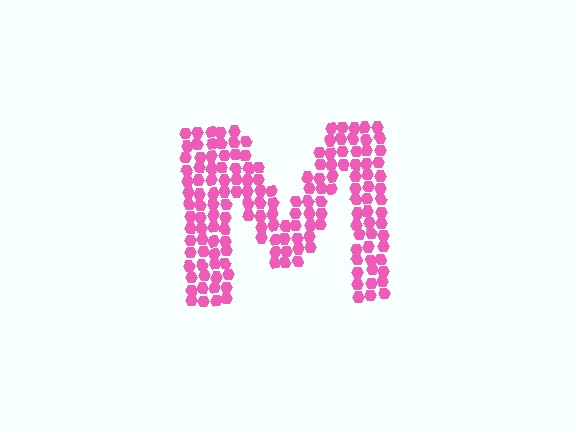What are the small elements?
The small elements are hexagons.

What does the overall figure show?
The overall figure shows the letter M.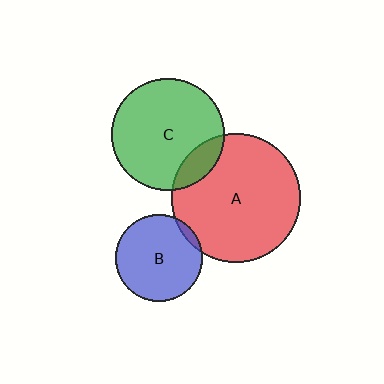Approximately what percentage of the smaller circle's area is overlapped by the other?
Approximately 15%.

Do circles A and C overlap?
Yes.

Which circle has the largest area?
Circle A (red).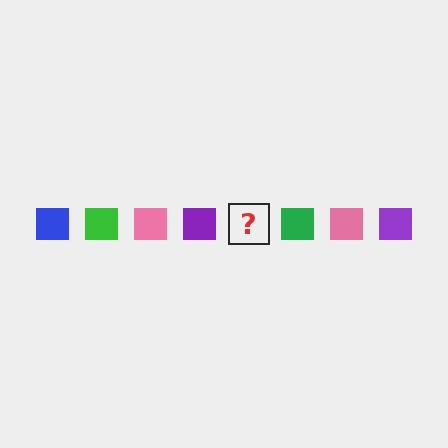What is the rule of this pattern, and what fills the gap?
The rule is that the pattern cycles through blue, green, pink, purple squares. The gap should be filled with a blue square.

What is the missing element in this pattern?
The missing element is a blue square.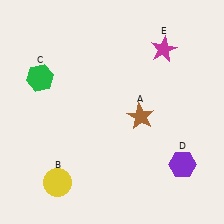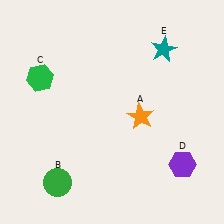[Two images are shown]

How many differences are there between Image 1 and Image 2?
There are 3 differences between the two images.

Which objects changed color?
A changed from brown to orange. B changed from yellow to green. E changed from magenta to teal.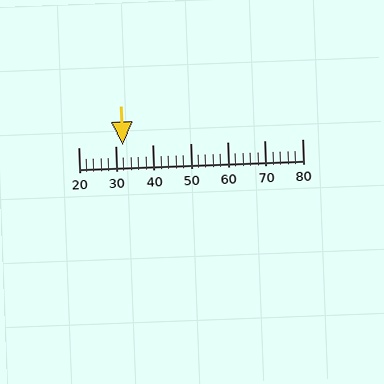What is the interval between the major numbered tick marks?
The major tick marks are spaced 10 units apart.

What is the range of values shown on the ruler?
The ruler shows values from 20 to 80.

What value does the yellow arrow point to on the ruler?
The yellow arrow points to approximately 32.